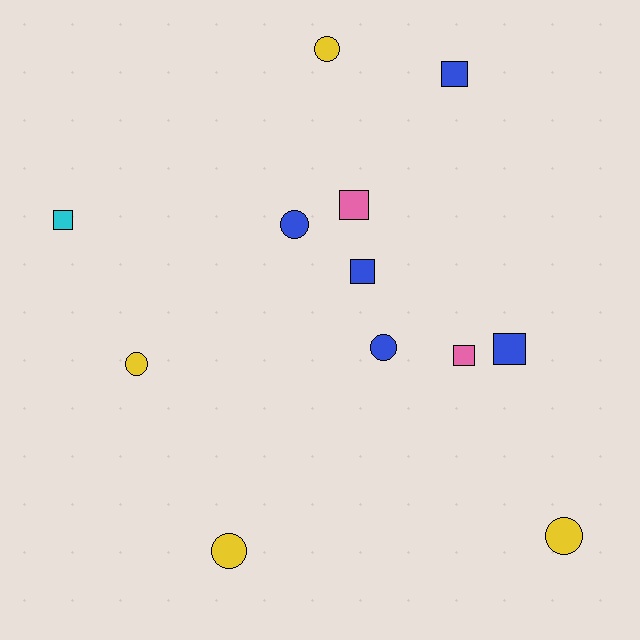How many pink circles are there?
There are no pink circles.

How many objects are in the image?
There are 12 objects.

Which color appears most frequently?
Blue, with 5 objects.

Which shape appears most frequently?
Circle, with 6 objects.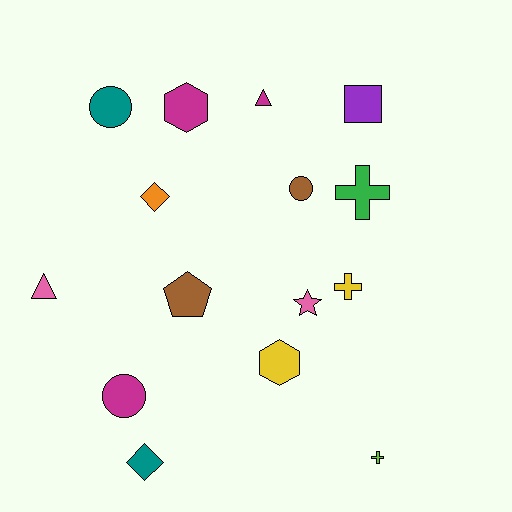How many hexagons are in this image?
There are 2 hexagons.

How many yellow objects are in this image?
There are 2 yellow objects.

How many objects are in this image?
There are 15 objects.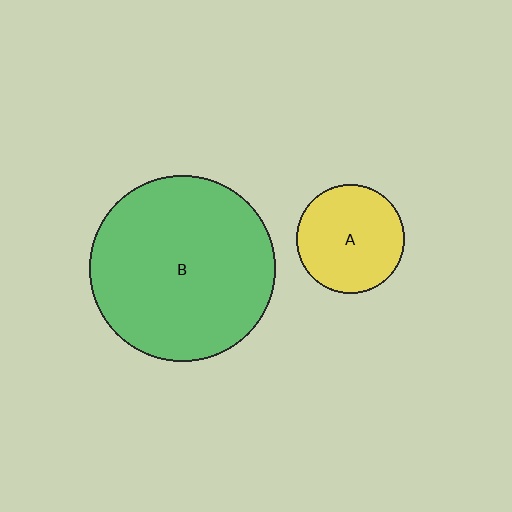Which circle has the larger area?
Circle B (green).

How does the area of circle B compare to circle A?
Approximately 2.9 times.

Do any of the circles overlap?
No, none of the circles overlap.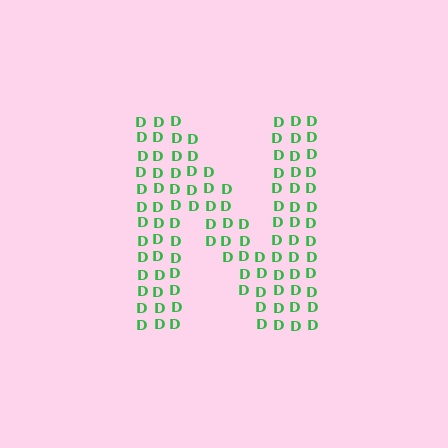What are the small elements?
The small elements are letter D's.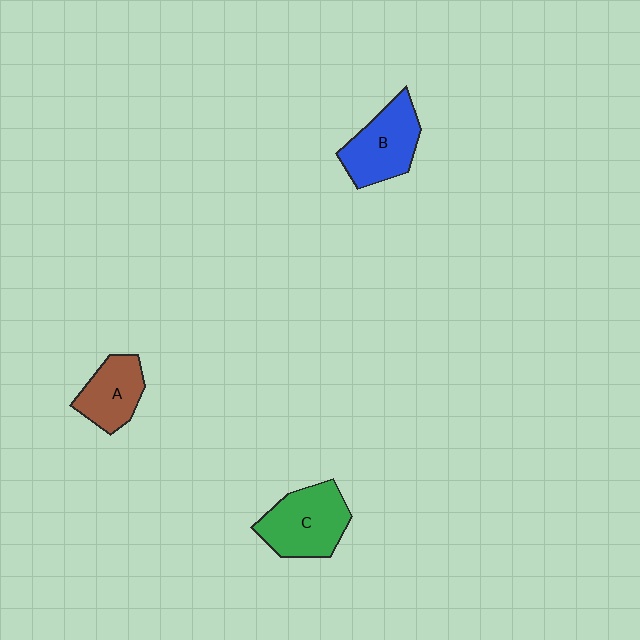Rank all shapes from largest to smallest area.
From largest to smallest: C (green), B (blue), A (brown).